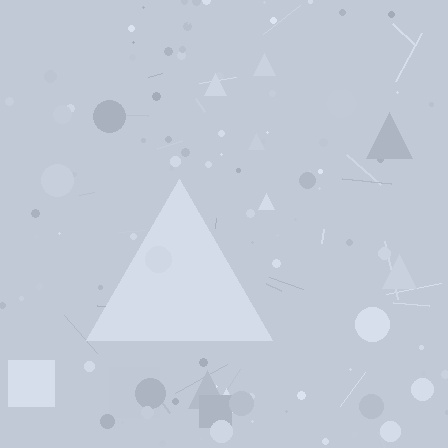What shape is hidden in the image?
A triangle is hidden in the image.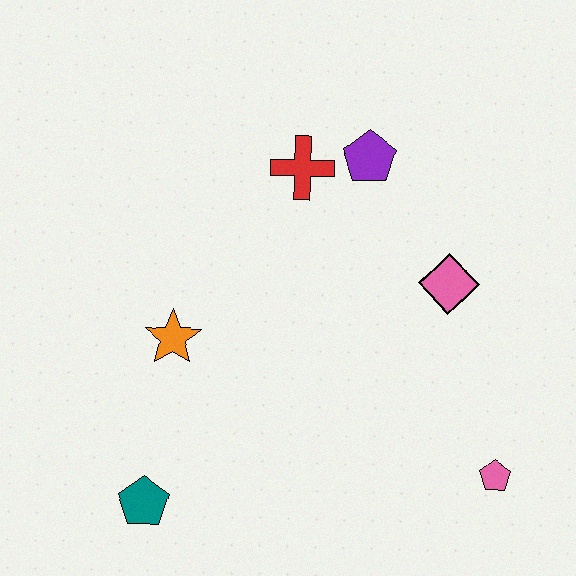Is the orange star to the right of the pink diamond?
No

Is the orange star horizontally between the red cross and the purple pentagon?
No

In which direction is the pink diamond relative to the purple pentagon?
The pink diamond is below the purple pentagon.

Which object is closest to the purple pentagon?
The red cross is closest to the purple pentagon.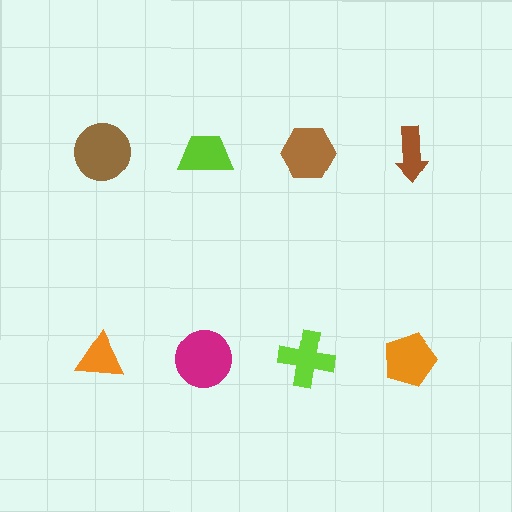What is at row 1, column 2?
A lime trapezoid.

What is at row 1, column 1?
A brown circle.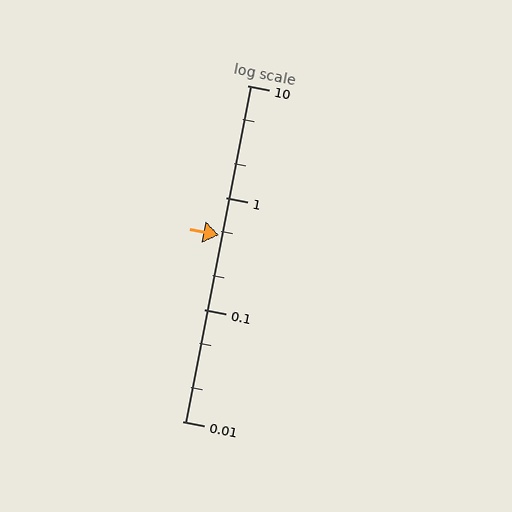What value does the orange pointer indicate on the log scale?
The pointer indicates approximately 0.46.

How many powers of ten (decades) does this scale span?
The scale spans 3 decades, from 0.01 to 10.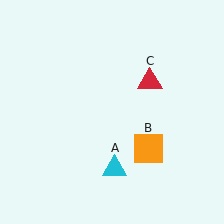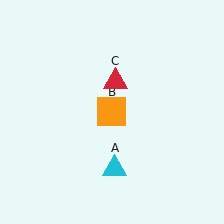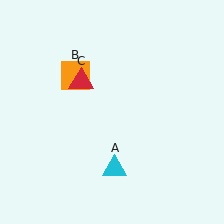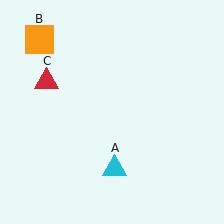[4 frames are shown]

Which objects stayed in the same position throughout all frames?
Cyan triangle (object A) remained stationary.